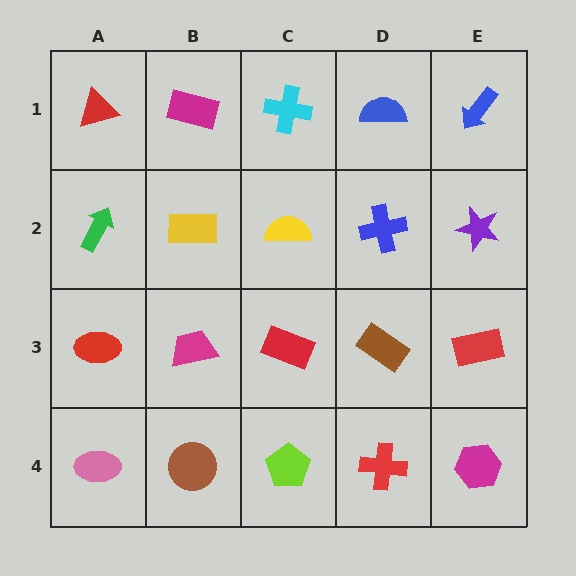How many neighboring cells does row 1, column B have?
3.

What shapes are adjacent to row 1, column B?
A yellow rectangle (row 2, column B), a red triangle (row 1, column A), a cyan cross (row 1, column C).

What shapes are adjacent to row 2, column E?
A blue arrow (row 1, column E), a red rectangle (row 3, column E), a blue cross (row 2, column D).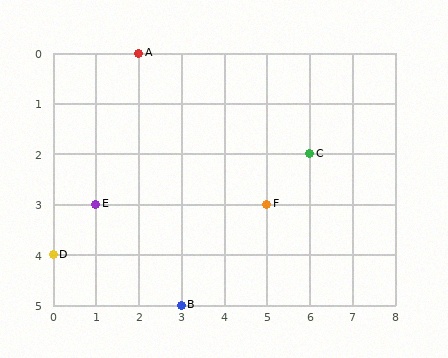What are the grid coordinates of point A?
Point A is at grid coordinates (2, 0).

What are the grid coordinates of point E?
Point E is at grid coordinates (1, 3).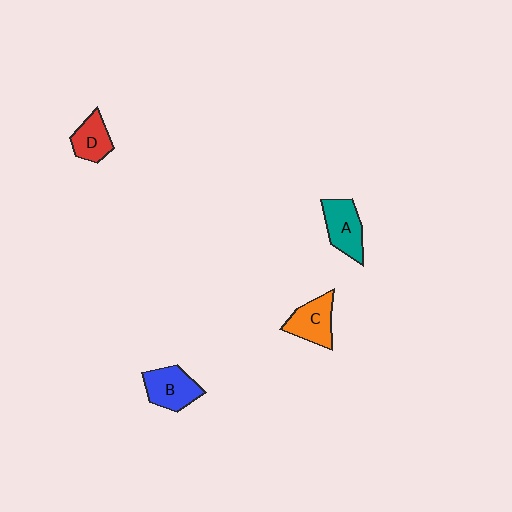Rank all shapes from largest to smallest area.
From largest to smallest: B (blue), A (teal), C (orange), D (red).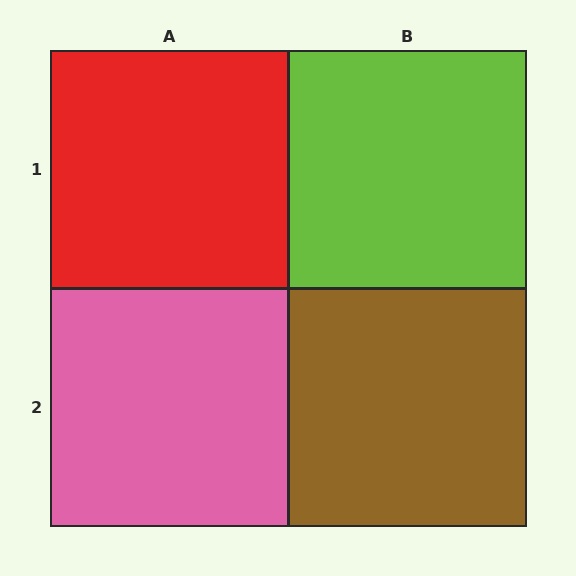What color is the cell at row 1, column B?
Lime.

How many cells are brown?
1 cell is brown.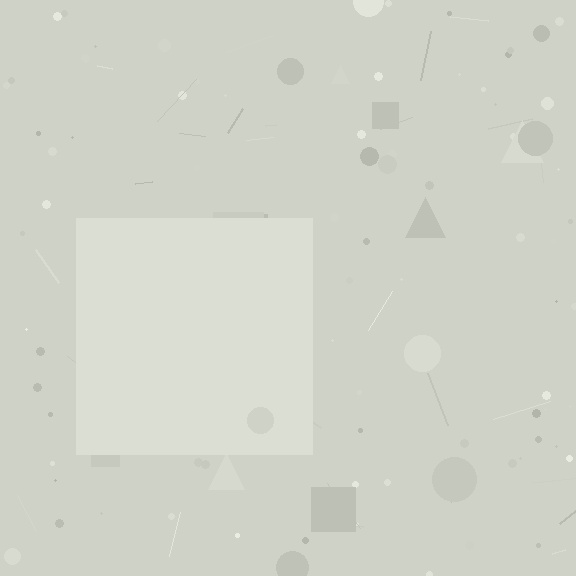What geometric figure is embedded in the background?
A square is embedded in the background.